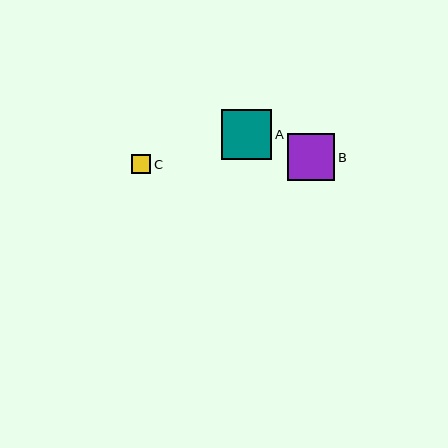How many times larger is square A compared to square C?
Square A is approximately 2.7 times the size of square C.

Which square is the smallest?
Square C is the smallest with a size of approximately 19 pixels.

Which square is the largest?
Square A is the largest with a size of approximately 50 pixels.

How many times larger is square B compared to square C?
Square B is approximately 2.5 times the size of square C.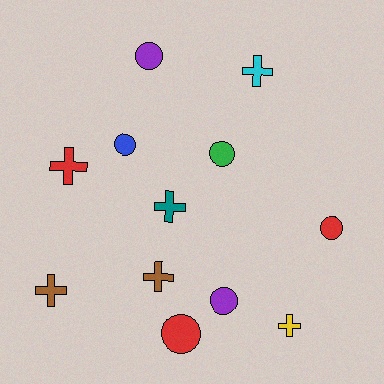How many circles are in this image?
There are 6 circles.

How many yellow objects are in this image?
There is 1 yellow object.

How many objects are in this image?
There are 12 objects.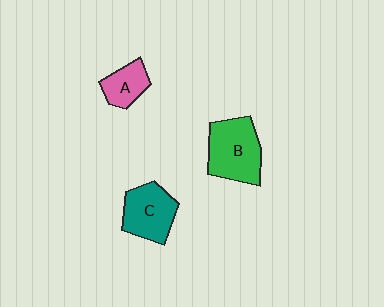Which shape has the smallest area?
Shape A (pink).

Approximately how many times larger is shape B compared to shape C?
Approximately 1.2 times.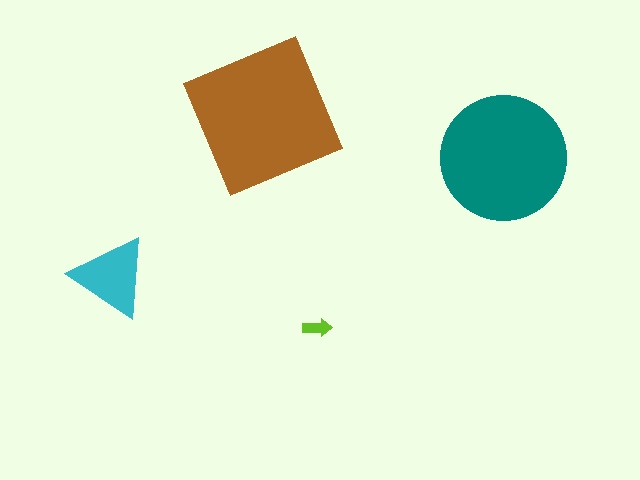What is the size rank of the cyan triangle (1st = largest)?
3rd.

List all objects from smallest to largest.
The lime arrow, the cyan triangle, the teal circle, the brown square.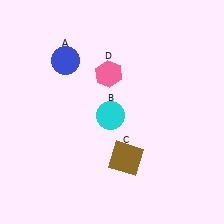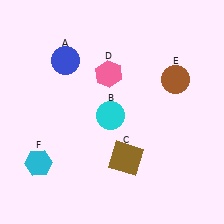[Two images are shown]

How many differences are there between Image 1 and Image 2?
There are 2 differences between the two images.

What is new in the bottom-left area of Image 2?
A cyan hexagon (F) was added in the bottom-left area of Image 2.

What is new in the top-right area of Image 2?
A brown circle (E) was added in the top-right area of Image 2.